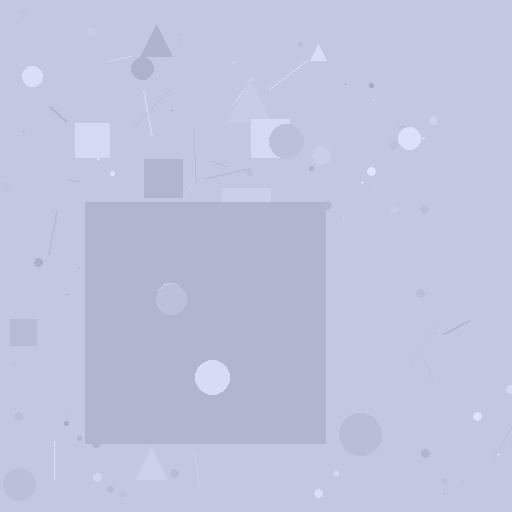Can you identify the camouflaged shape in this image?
The camouflaged shape is a square.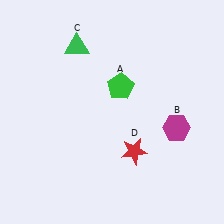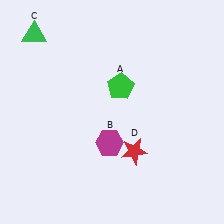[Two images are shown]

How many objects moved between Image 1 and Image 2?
2 objects moved between the two images.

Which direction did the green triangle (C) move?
The green triangle (C) moved left.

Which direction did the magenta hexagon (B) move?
The magenta hexagon (B) moved left.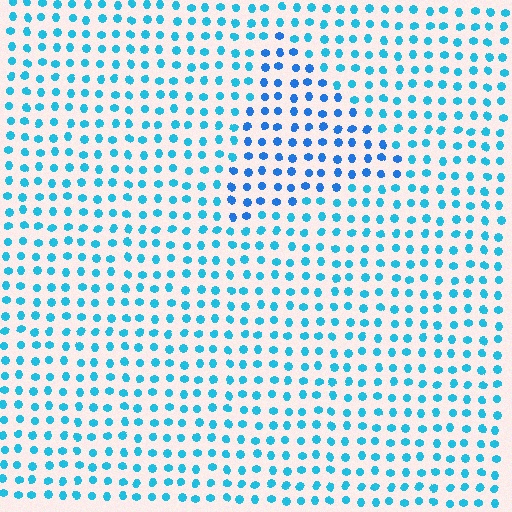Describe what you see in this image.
The image is filled with small cyan elements in a uniform arrangement. A triangle-shaped region is visible where the elements are tinted to a slightly different hue, forming a subtle color boundary.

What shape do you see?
I see a triangle.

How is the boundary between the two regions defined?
The boundary is defined purely by a slight shift in hue (about 23 degrees). Spacing, size, and orientation are identical on both sides.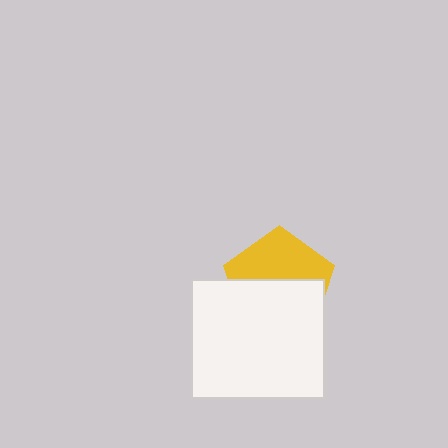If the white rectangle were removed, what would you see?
You would see the complete yellow pentagon.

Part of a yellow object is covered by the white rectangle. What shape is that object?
It is a pentagon.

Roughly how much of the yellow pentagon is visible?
About half of it is visible (roughly 46%).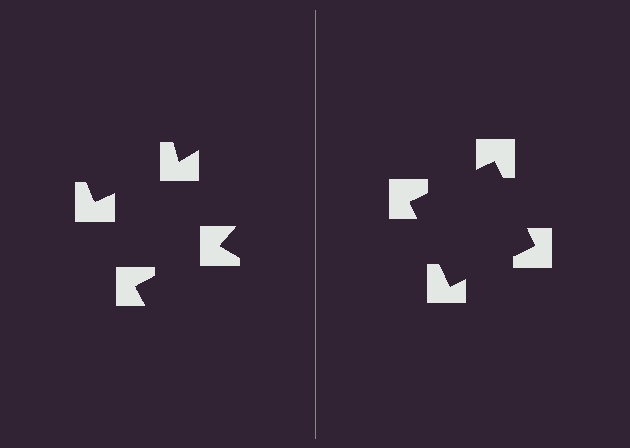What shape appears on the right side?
An illusory square.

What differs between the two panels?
The notched squares are positioned identically on both sides; only the wedge orientations differ. On the right they align to a square; on the left they are misaligned.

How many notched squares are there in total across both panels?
8 — 4 on each side.